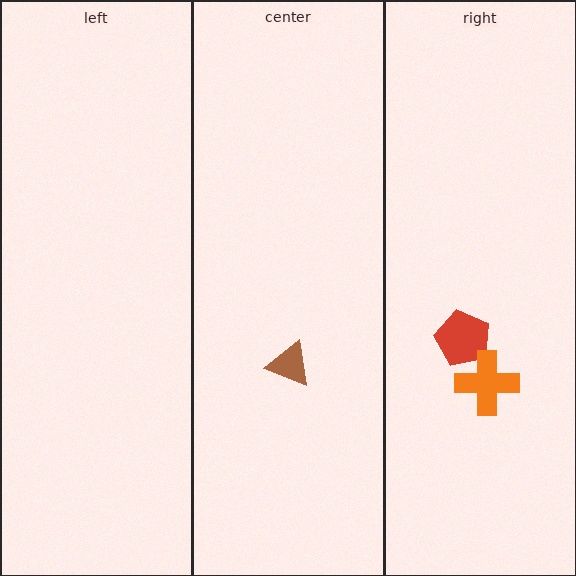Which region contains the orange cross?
The right region.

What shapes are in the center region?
The brown triangle.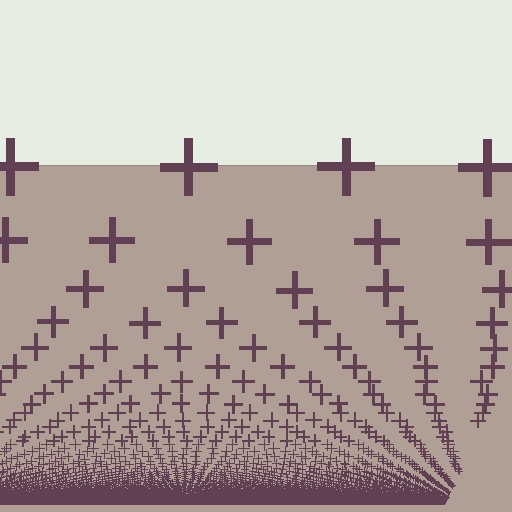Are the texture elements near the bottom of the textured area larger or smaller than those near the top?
Smaller. The gradient is inverted — elements near the bottom are smaller and denser.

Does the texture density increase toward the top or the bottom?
Density increases toward the bottom.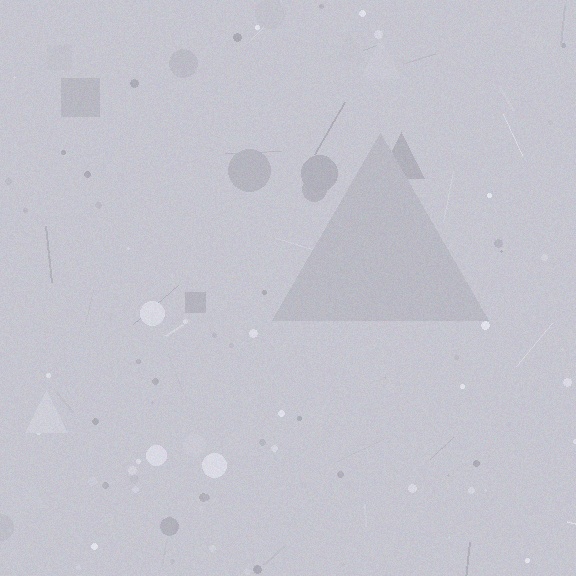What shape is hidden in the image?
A triangle is hidden in the image.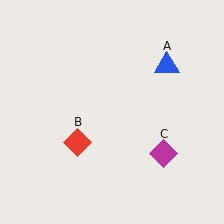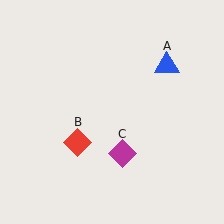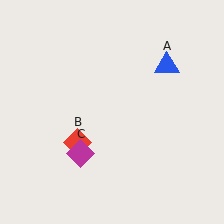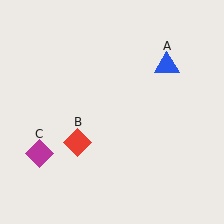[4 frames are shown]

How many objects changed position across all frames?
1 object changed position: magenta diamond (object C).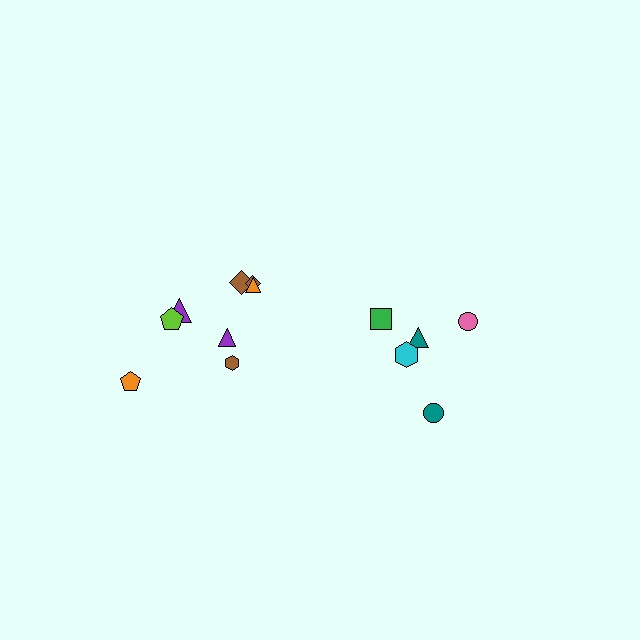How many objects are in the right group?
There are 5 objects.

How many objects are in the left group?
There are 8 objects.